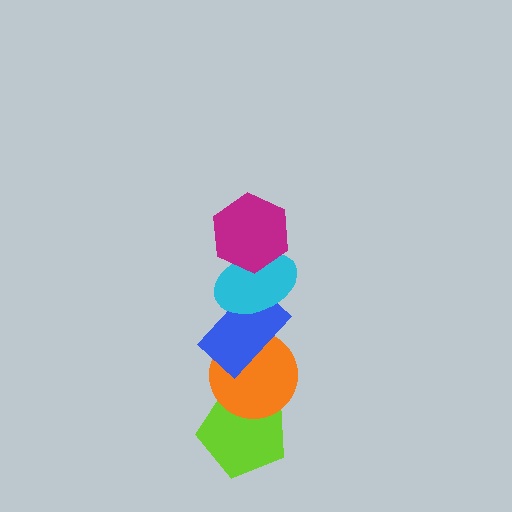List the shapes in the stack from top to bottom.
From top to bottom: the magenta hexagon, the cyan ellipse, the blue rectangle, the orange circle, the lime pentagon.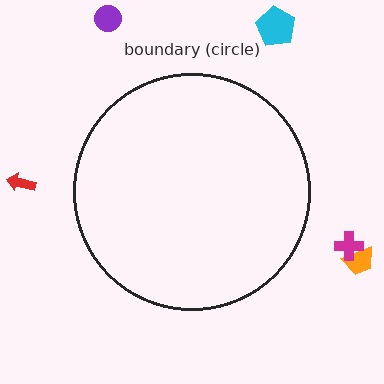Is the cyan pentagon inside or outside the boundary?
Outside.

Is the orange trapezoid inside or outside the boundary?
Outside.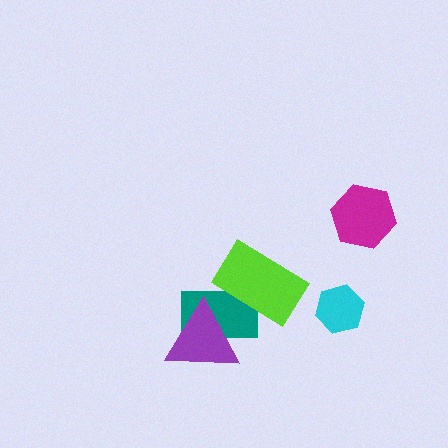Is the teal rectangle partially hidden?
Yes, it is partially covered by another shape.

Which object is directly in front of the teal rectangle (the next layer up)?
The purple triangle is directly in front of the teal rectangle.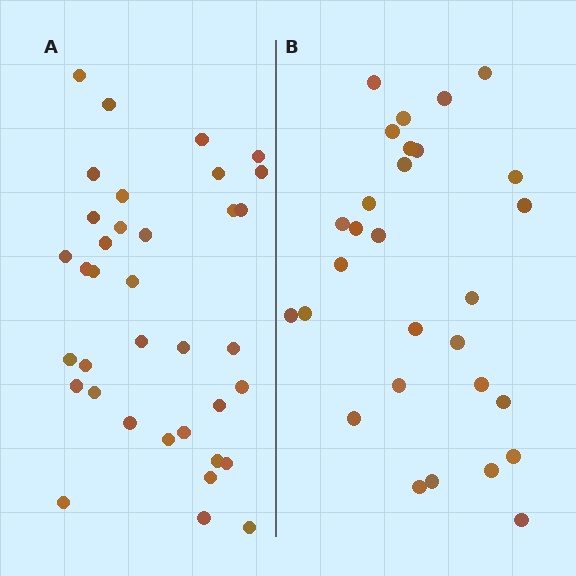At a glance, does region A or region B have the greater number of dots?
Region A (the left region) has more dots.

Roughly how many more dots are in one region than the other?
Region A has roughly 8 or so more dots than region B.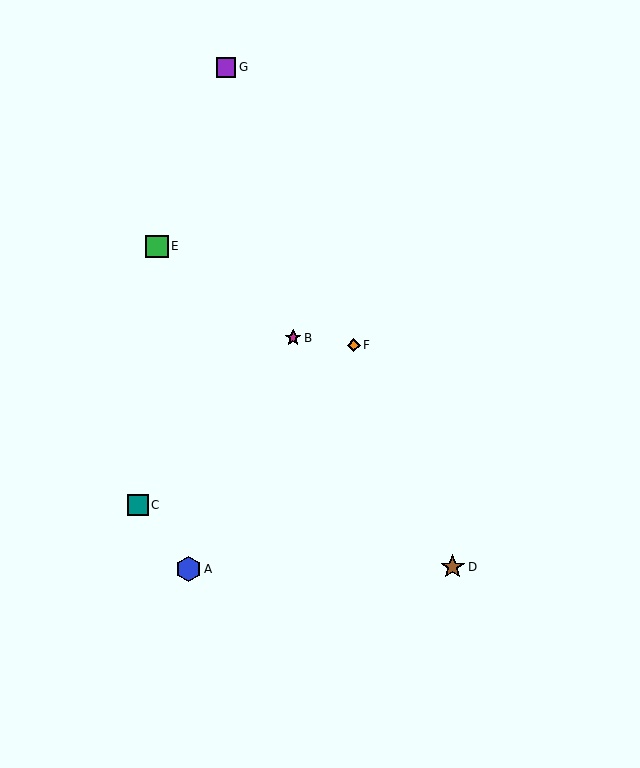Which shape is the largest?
The blue hexagon (labeled A) is the largest.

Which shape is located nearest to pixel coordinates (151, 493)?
The teal square (labeled C) at (138, 505) is nearest to that location.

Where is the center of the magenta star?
The center of the magenta star is at (293, 338).